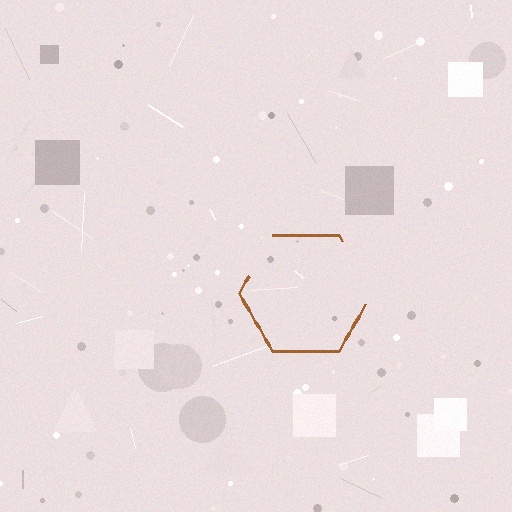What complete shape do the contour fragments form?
The contour fragments form a hexagon.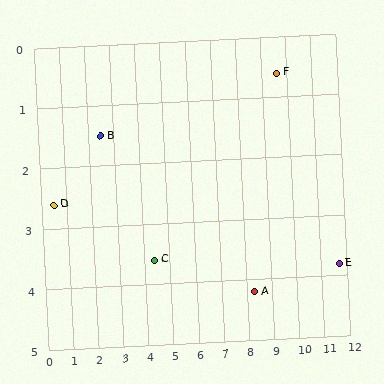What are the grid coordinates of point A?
Point A is at approximately (8.3, 4.2).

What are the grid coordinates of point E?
Point E is at approximately (11.7, 3.8).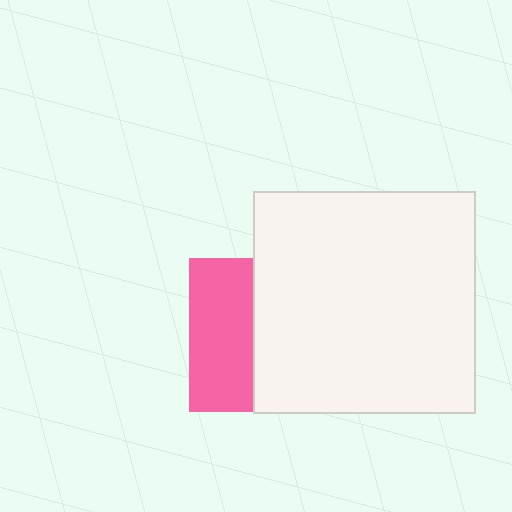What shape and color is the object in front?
The object in front is a white square.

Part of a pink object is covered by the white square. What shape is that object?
It is a square.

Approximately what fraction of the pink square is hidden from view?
Roughly 58% of the pink square is hidden behind the white square.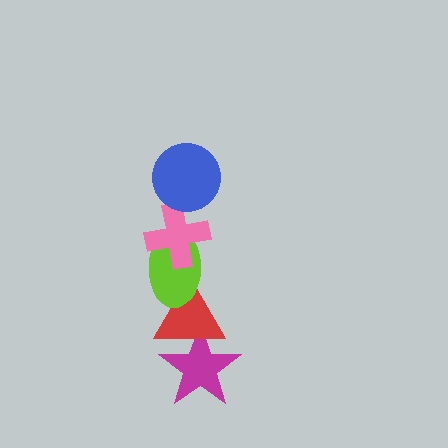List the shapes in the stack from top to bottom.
From top to bottom: the blue circle, the pink cross, the lime ellipse, the red triangle, the magenta star.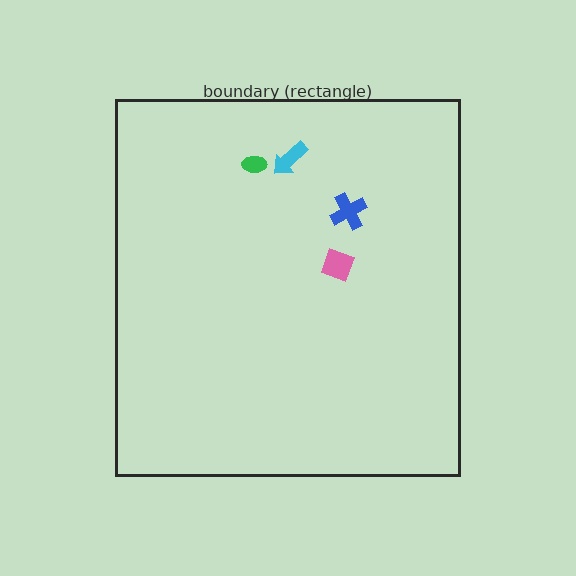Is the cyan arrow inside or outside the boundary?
Inside.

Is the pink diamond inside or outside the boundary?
Inside.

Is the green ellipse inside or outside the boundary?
Inside.